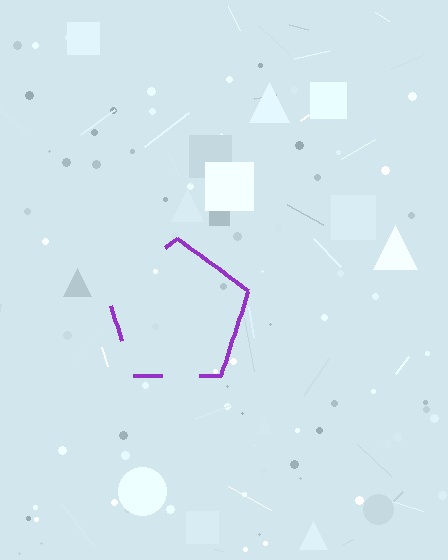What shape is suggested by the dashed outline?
The dashed outline suggests a pentagon.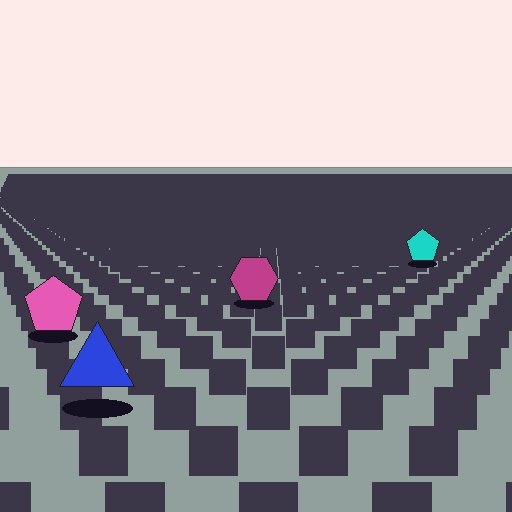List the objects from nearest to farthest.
From nearest to farthest: the blue triangle, the pink pentagon, the magenta hexagon, the cyan pentagon.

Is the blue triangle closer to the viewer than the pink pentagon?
Yes. The blue triangle is closer — you can tell from the texture gradient: the ground texture is coarser near it.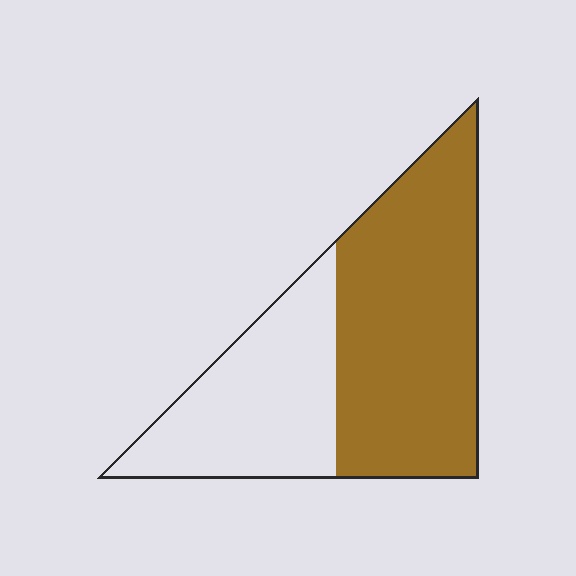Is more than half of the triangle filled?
Yes.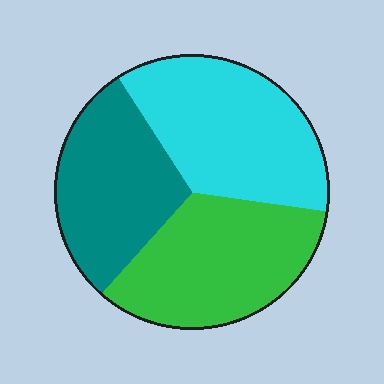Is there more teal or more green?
Green.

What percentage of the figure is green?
Green covers roughly 35% of the figure.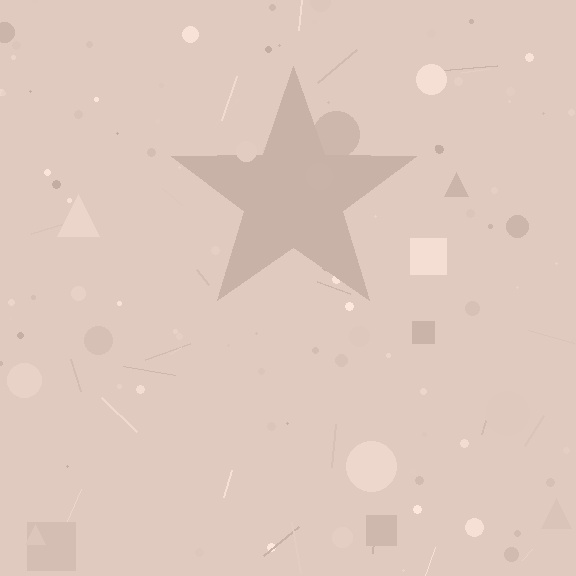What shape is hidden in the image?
A star is hidden in the image.